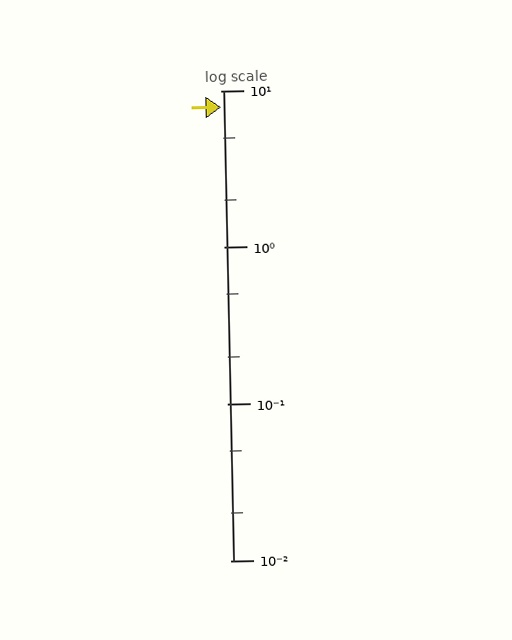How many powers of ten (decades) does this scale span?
The scale spans 3 decades, from 0.01 to 10.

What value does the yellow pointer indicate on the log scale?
The pointer indicates approximately 7.9.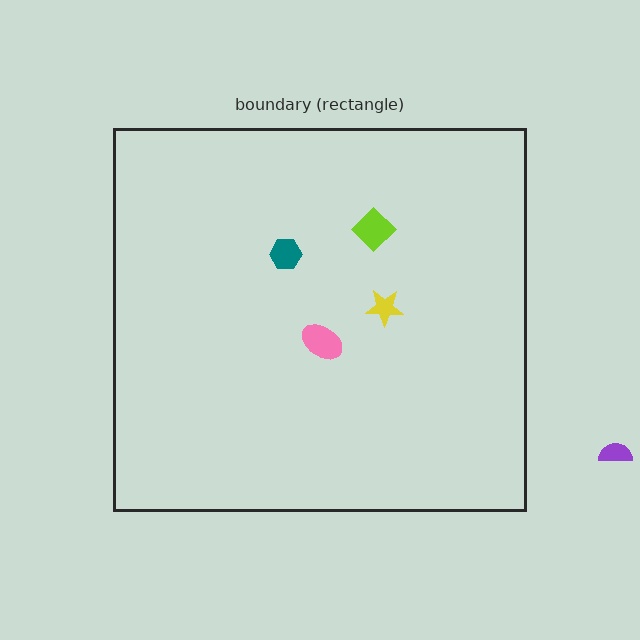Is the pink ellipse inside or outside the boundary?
Inside.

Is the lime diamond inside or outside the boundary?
Inside.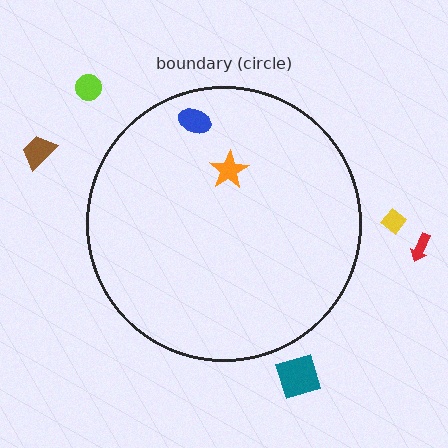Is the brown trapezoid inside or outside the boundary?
Outside.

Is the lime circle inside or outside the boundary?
Outside.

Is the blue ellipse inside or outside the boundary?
Inside.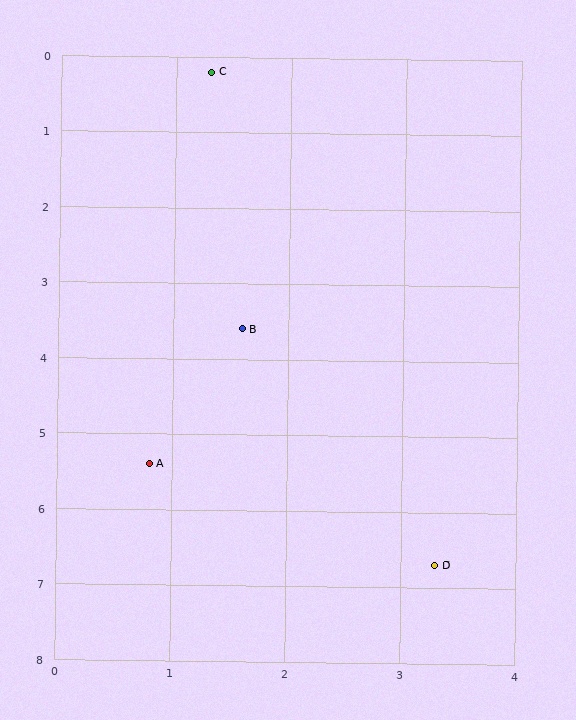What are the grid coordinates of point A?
Point A is at approximately (0.8, 5.4).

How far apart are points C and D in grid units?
Points C and D are about 6.8 grid units apart.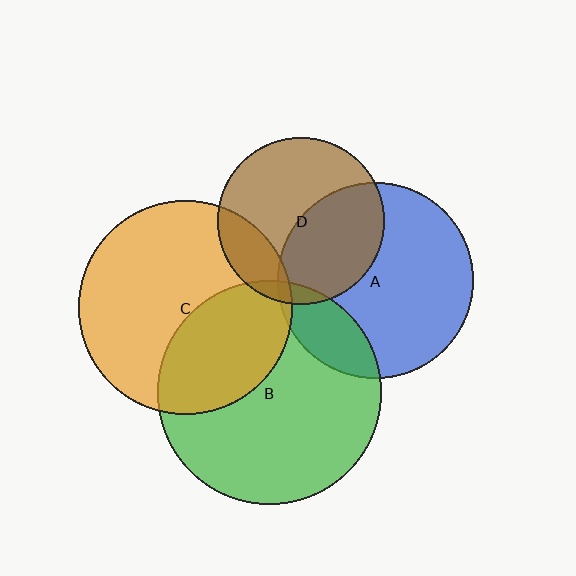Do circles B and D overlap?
Yes.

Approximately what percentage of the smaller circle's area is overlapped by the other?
Approximately 5%.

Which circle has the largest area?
Circle B (green).